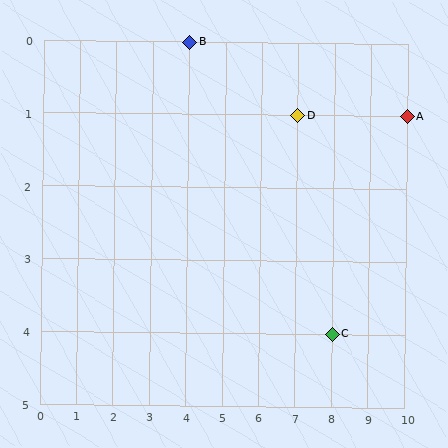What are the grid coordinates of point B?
Point B is at grid coordinates (4, 0).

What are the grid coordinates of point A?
Point A is at grid coordinates (10, 1).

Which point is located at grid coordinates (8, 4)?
Point C is at (8, 4).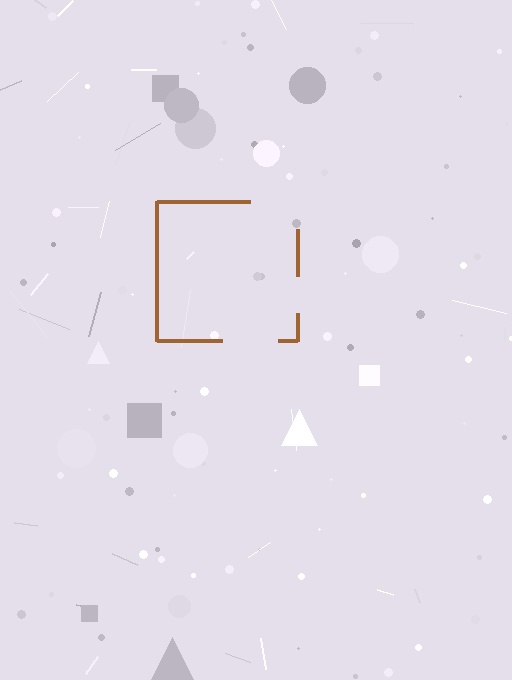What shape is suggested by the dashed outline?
The dashed outline suggests a square.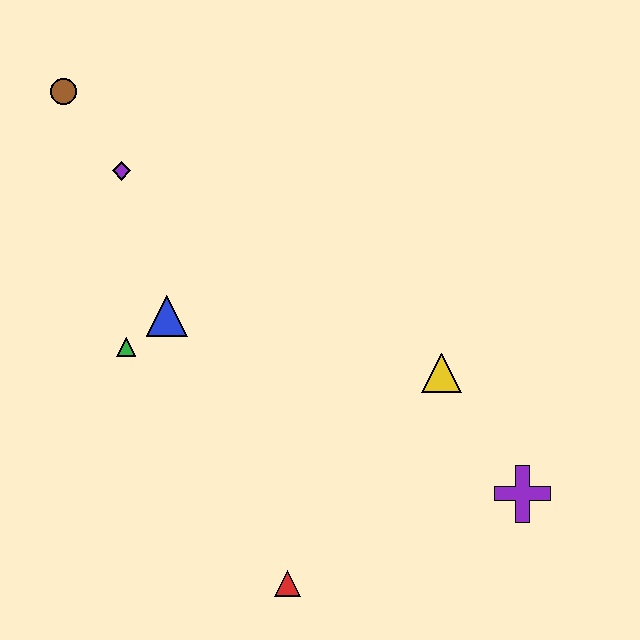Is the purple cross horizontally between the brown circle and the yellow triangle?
No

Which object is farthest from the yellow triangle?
The brown circle is farthest from the yellow triangle.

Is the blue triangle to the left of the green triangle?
No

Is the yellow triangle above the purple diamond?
No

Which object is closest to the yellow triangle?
The purple cross is closest to the yellow triangle.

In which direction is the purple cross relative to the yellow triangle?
The purple cross is below the yellow triangle.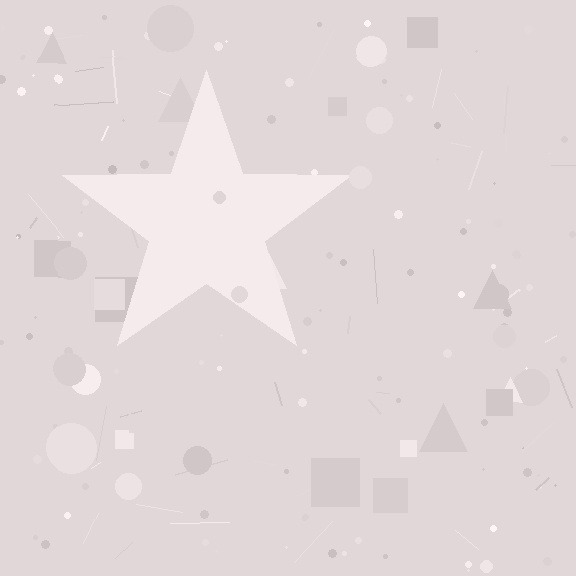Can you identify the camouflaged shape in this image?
The camouflaged shape is a star.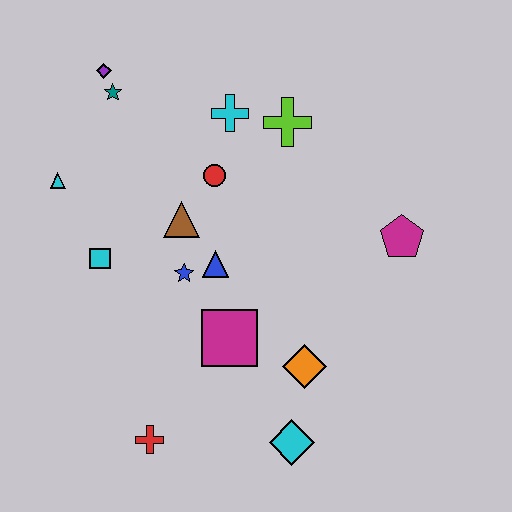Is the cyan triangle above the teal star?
No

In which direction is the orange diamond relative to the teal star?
The orange diamond is below the teal star.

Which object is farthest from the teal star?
The cyan diamond is farthest from the teal star.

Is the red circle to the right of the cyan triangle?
Yes